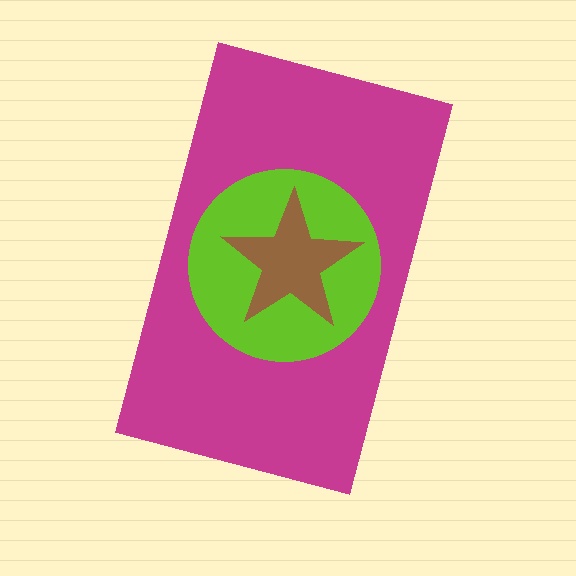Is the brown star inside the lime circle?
Yes.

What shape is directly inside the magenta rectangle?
The lime circle.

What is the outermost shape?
The magenta rectangle.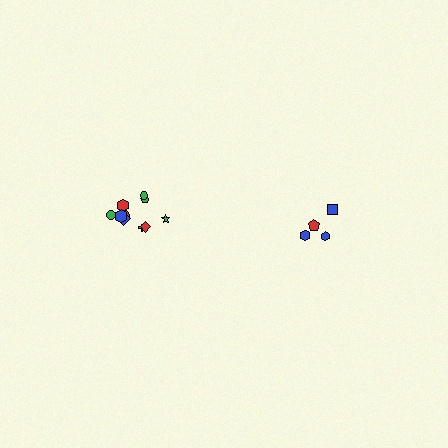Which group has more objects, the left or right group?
The left group.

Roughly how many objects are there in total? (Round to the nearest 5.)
Roughly 15 objects in total.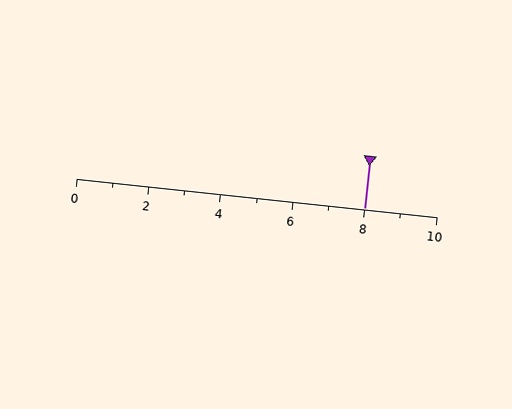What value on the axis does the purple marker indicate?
The marker indicates approximately 8.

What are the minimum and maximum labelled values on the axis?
The axis runs from 0 to 10.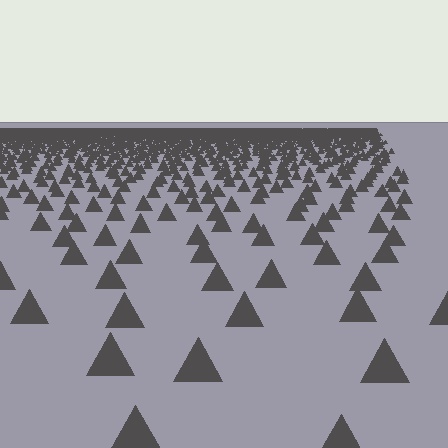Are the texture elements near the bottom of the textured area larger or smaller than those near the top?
Larger. Near the bottom, elements are closer to the viewer and appear at a bigger on-screen size.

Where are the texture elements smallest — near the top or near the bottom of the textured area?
Near the top.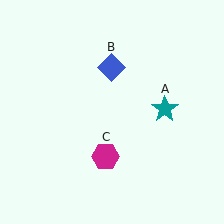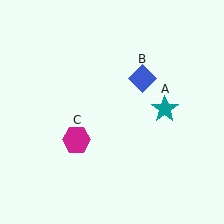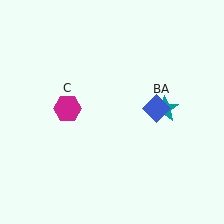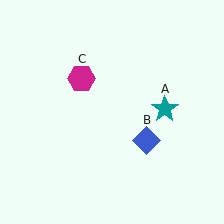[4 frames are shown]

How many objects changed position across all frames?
2 objects changed position: blue diamond (object B), magenta hexagon (object C).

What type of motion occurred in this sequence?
The blue diamond (object B), magenta hexagon (object C) rotated clockwise around the center of the scene.